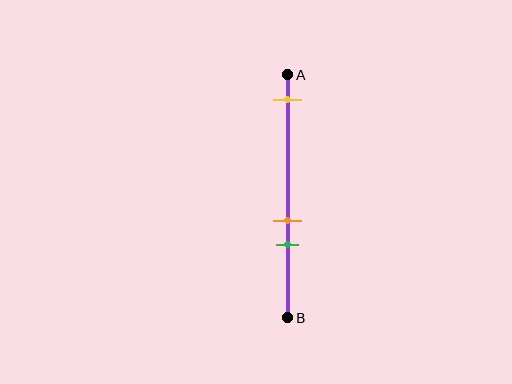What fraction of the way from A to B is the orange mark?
The orange mark is approximately 60% (0.6) of the way from A to B.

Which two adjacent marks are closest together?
The orange and green marks are the closest adjacent pair.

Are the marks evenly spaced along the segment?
No, the marks are not evenly spaced.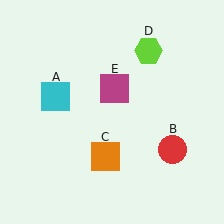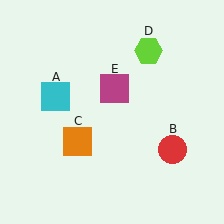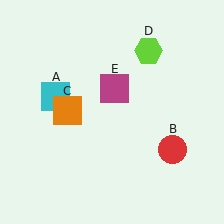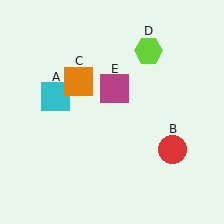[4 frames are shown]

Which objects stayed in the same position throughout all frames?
Cyan square (object A) and red circle (object B) and lime hexagon (object D) and magenta square (object E) remained stationary.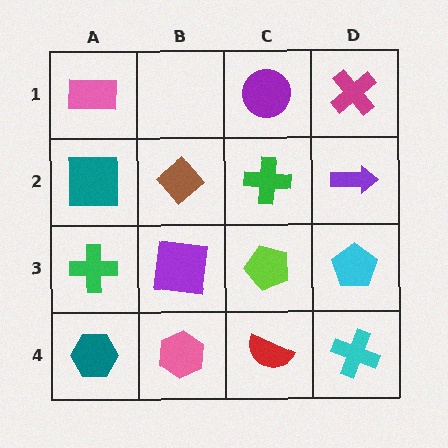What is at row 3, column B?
A purple square.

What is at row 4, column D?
A cyan cross.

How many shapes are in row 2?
4 shapes.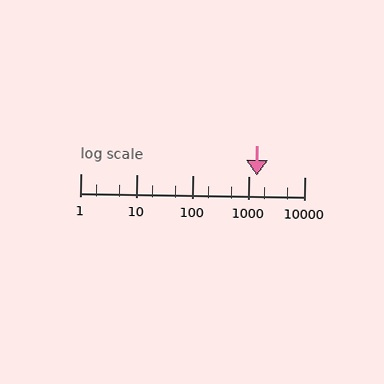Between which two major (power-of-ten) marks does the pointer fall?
The pointer is between 1000 and 10000.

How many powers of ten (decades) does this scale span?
The scale spans 4 decades, from 1 to 10000.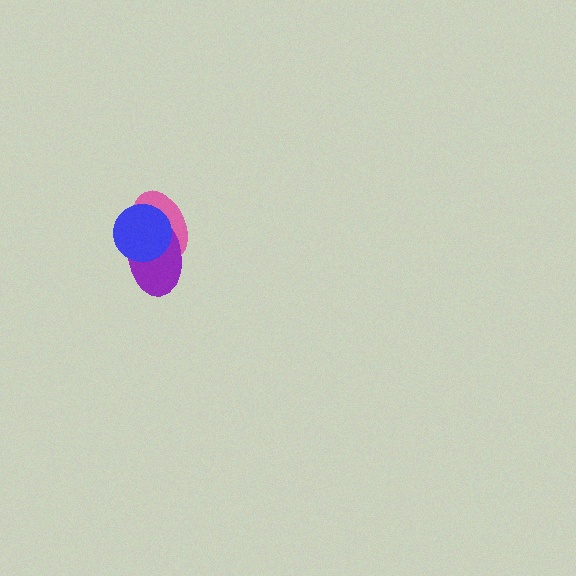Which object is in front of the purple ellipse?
The blue circle is in front of the purple ellipse.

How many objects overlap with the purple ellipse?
2 objects overlap with the purple ellipse.